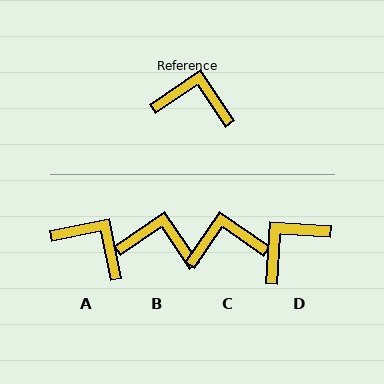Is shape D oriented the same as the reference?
No, it is off by about 52 degrees.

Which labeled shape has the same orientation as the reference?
B.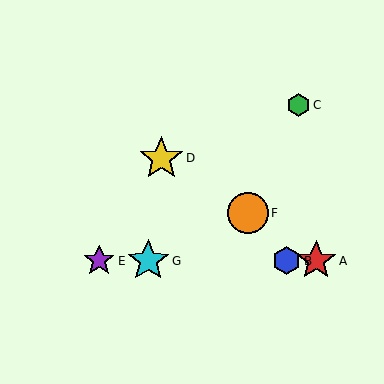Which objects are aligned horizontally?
Objects A, B, E, G are aligned horizontally.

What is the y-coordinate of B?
Object B is at y≈261.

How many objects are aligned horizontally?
4 objects (A, B, E, G) are aligned horizontally.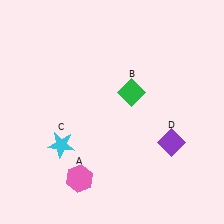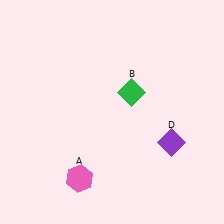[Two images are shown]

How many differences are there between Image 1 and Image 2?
There is 1 difference between the two images.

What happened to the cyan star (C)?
The cyan star (C) was removed in Image 2. It was in the bottom-left area of Image 1.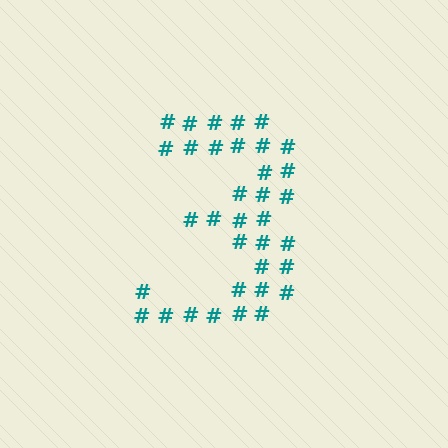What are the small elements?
The small elements are hash symbols.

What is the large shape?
The large shape is the digit 3.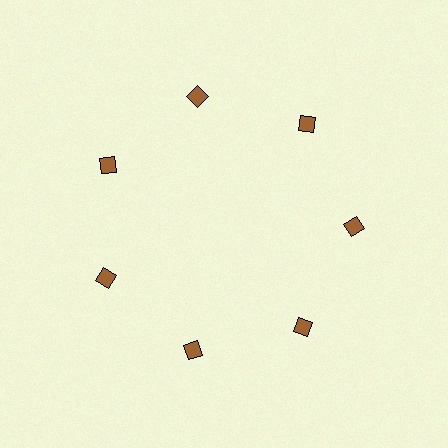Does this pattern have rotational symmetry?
Yes, this pattern has 7-fold rotational symmetry. It looks the same after rotating 51 degrees around the center.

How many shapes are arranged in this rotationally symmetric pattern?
There are 7 shapes, arranged in 7 groups of 1.